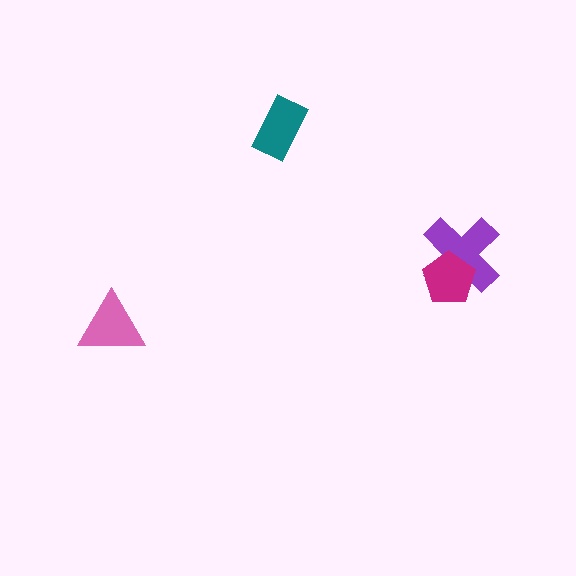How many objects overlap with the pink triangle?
0 objects overlap with the pink triangle.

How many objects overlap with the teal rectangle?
0 objects overlap with the teal rectangle.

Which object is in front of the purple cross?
The magenta pentagon is in front of the purple cross.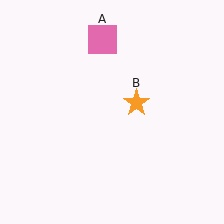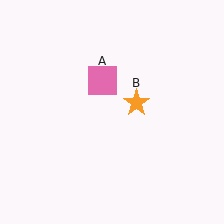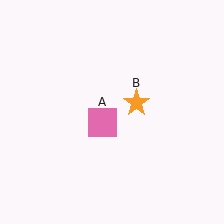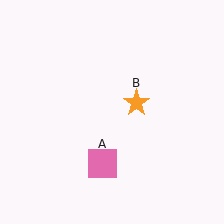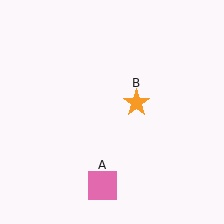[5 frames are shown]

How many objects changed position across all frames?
1 object changed position: pink square (object A).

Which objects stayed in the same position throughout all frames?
Orange star (object B) remained stationary.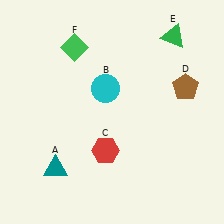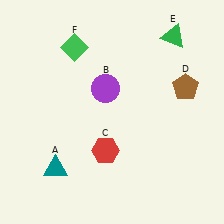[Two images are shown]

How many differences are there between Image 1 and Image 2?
There is 1 difference between the two images.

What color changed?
The circle (B) changed from cyan in Image 1 to purple in Image 2.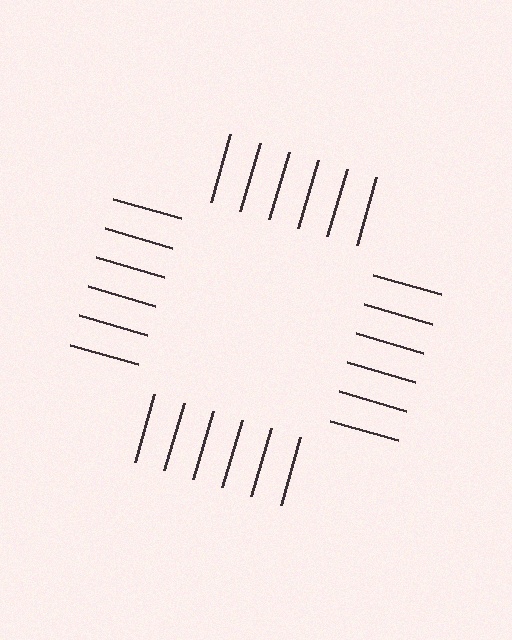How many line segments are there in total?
24 — 6 along each of the 4 edges.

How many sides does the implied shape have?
4 sides — the line-ends trace a square.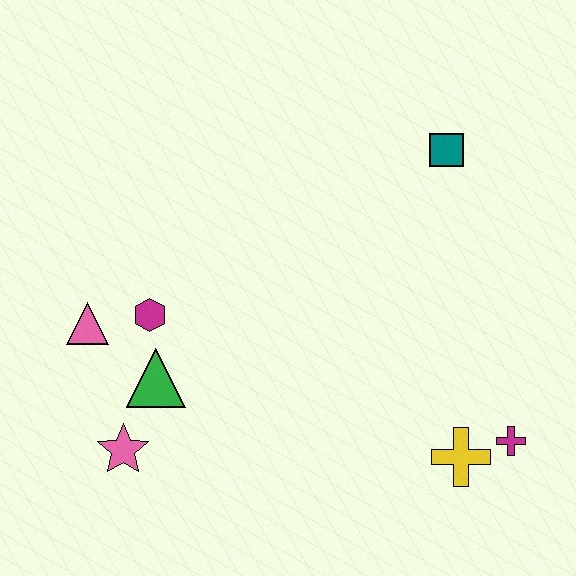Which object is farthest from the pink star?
The teal square is farthest from the pink star.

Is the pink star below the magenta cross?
Yes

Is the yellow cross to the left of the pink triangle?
No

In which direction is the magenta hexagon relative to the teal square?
The magenta hexagon is to the left of the teal square.